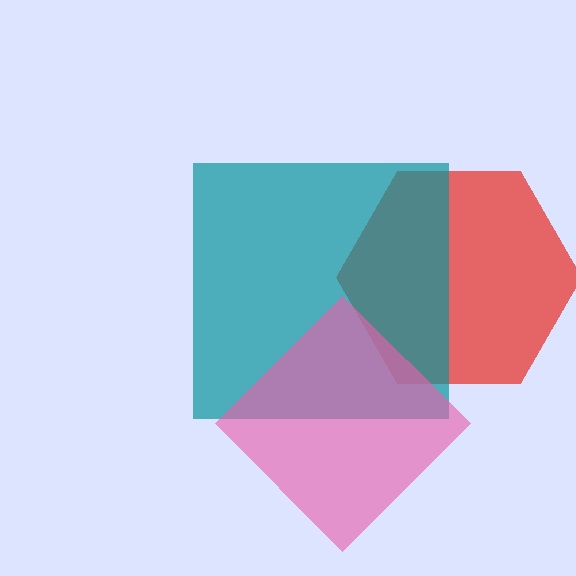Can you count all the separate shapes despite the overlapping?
Yes, there are 3 separate shapes.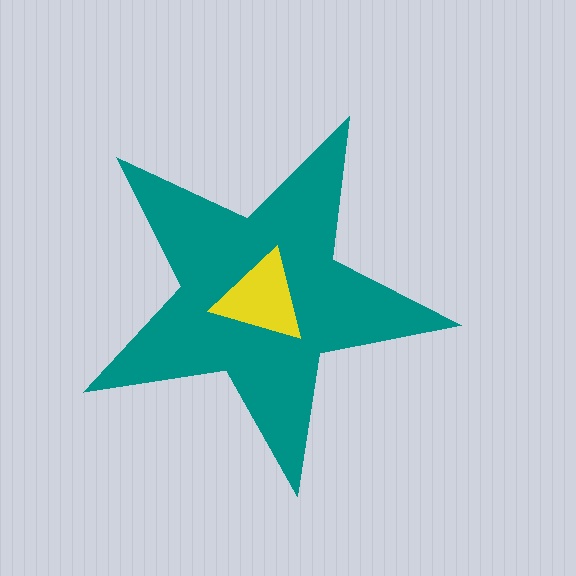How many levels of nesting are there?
2.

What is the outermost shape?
The teal star.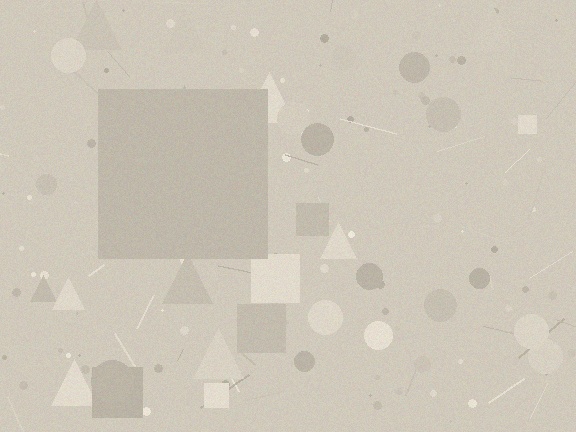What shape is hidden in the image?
A square is hidden in the image.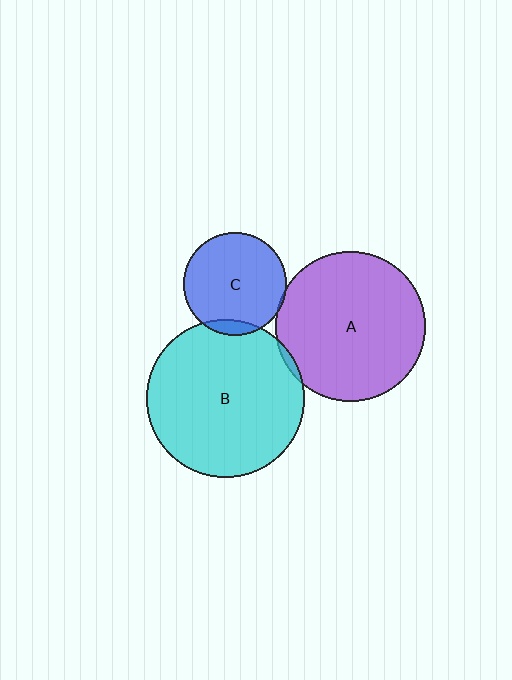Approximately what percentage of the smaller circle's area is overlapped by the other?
Approximately 10%.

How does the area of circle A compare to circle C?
Approximately 2.1 times.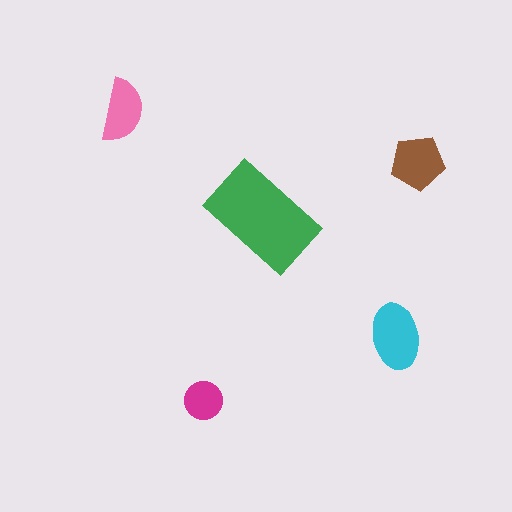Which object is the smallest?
The magenta circle.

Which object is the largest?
The green rectangle.